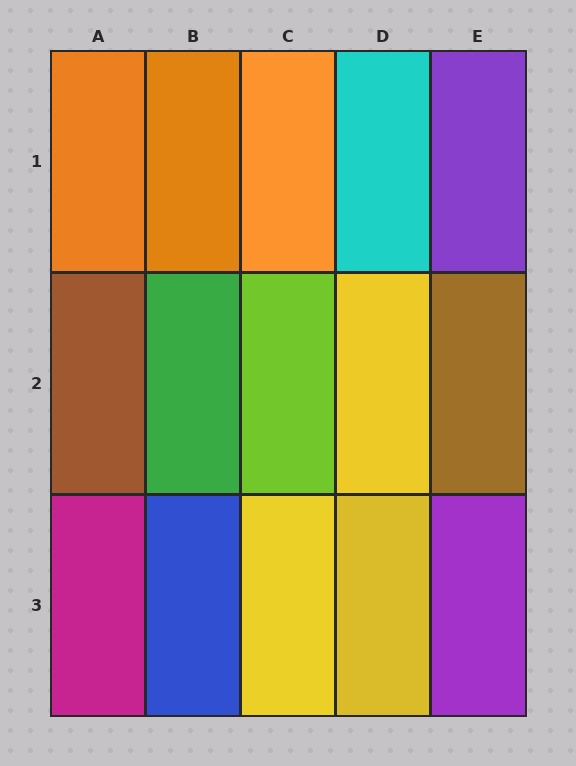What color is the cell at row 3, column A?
Magenta.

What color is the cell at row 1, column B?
Orange.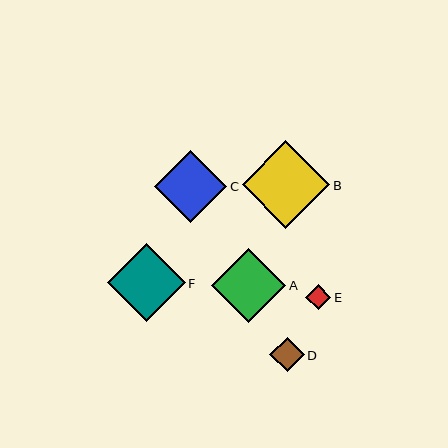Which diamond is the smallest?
Diamond E is the smallest with a size of approximately 25 pixels.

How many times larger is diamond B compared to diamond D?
Diamond B is approximately 2.6 times the size of diamond D.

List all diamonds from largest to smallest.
From largest to smallest: B, F, A, C, D, E.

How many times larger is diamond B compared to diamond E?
Diamond B is approximately 3.5 times the size of diamond E.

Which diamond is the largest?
Diamond B is the largest with a size of approximately 88 pixels.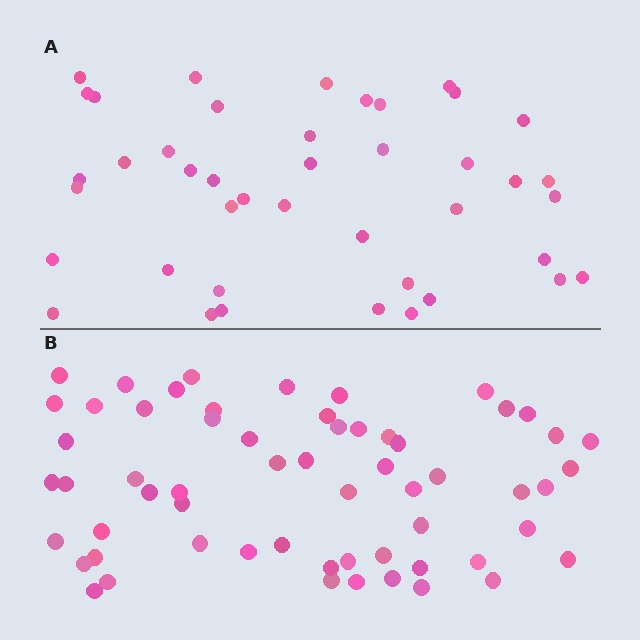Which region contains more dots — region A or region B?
Region B (the bottom region) has more dots.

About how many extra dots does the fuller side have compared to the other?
Region B has approximately 20 more dots than region A.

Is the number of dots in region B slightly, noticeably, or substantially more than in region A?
Region B has noticeably more, but not dramatically so. The ratio is roughly 1.4 to 1.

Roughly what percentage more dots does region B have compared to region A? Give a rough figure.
About 45% more.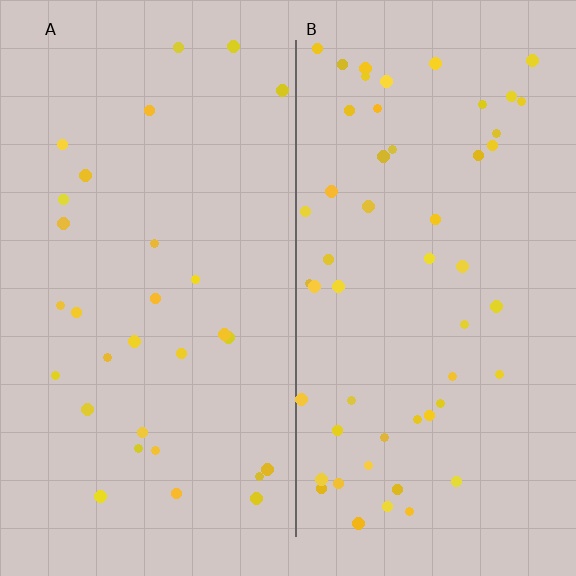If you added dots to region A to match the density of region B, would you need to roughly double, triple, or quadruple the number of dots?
Approximately double.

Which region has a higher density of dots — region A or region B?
B (the right).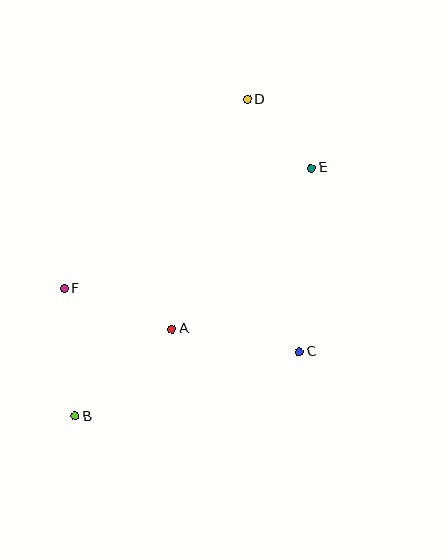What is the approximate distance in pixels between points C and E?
The distance between C and E is approximately 184 pixels.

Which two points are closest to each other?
Points D and E are closest to each other.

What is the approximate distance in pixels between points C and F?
The distance between C and F is approximately 243 pixels.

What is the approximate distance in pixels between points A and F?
The distance between A and F is approximately 115 pixels.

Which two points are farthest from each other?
Points B and D are farthest from each other.